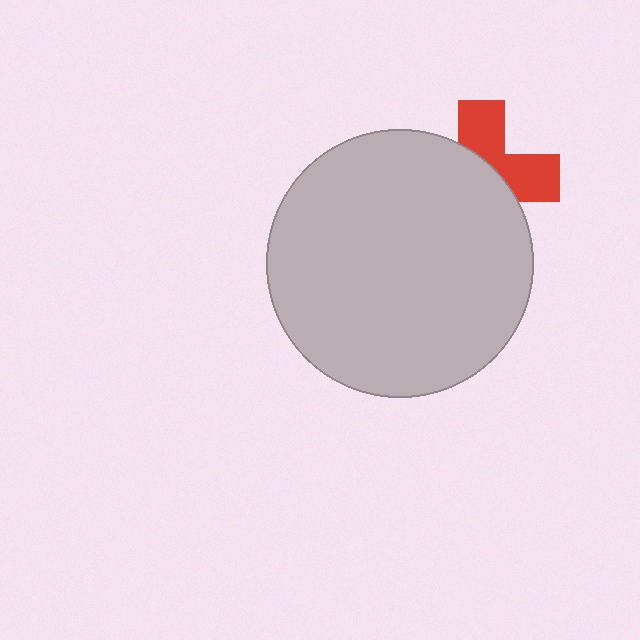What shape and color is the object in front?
The object in front is a light gray circle.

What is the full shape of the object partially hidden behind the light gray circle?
The partially hidden object is a red cross.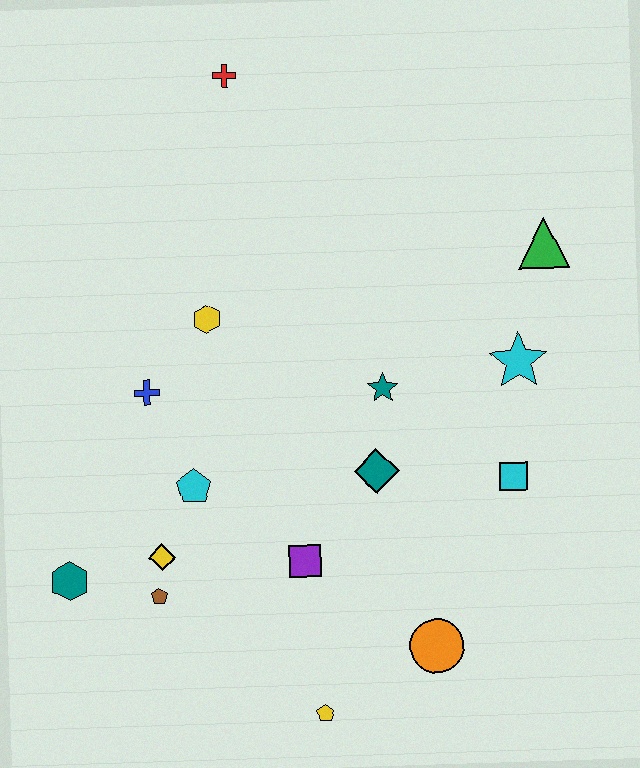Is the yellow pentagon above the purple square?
No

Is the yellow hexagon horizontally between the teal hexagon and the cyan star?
Yes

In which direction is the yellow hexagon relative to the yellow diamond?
The yellow hexagon is above the yellow diamond.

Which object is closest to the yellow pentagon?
The orange circle is closest to the yellow pentagon.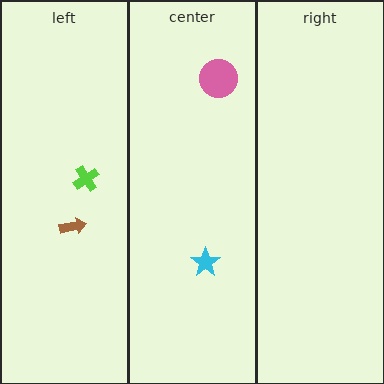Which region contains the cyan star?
The center region.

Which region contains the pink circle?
The center region.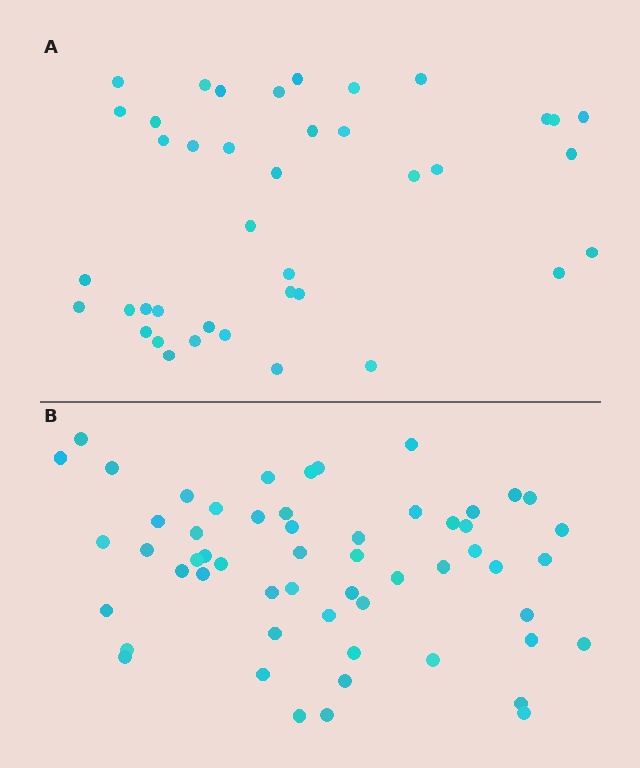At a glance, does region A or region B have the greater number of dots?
Region B (the bottom region) has more dots.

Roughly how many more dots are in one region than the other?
Region B has approximately 15 more dots than region A.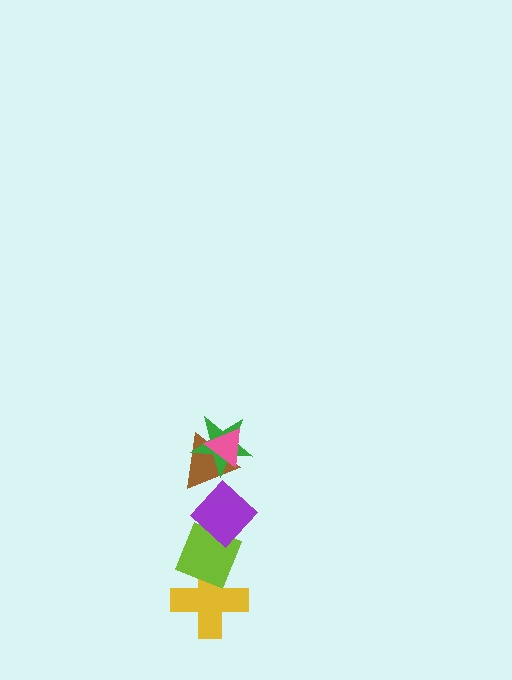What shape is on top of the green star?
The pink triangle is on top of the green star.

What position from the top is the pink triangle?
The pink triangle is 1st from the top.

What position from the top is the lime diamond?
The lime diamond is 5th from the top.